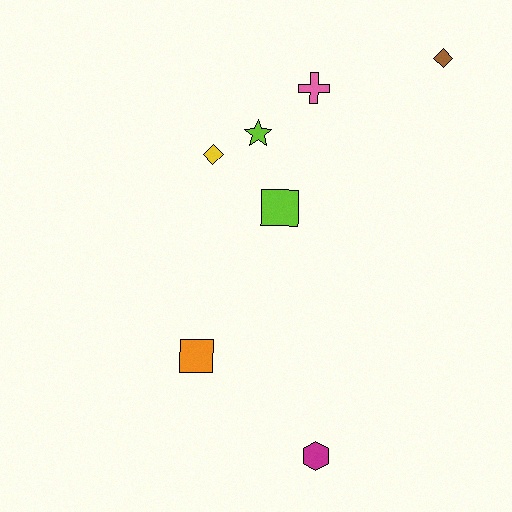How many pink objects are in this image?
There is 1 pink object.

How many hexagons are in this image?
There is 1 hexagon.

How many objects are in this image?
There are 7 objects.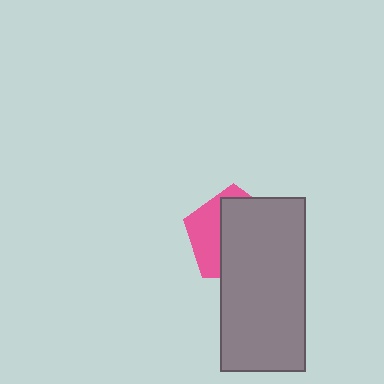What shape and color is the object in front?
The object in front is a gray rectangle.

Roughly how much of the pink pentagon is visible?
A small part of it is visible (roughly 36%).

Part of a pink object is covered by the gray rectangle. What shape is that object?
It is a pentagon.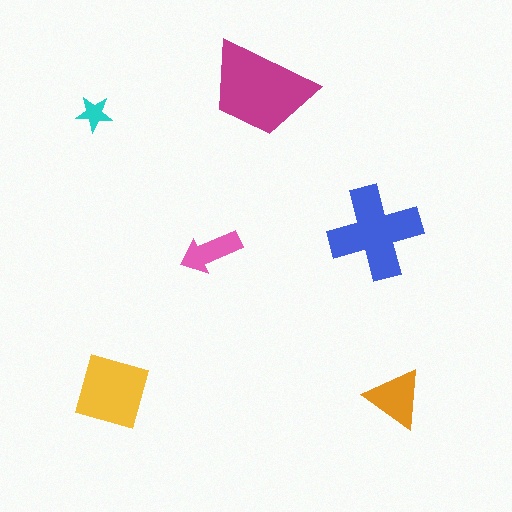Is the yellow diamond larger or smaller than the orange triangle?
Larger.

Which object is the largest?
The magenta trapezoid.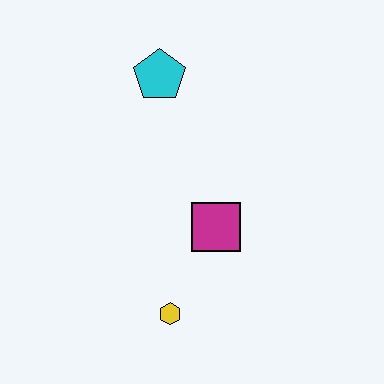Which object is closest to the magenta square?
The yellow hexagon is closest to the magenta square.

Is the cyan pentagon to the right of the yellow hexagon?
No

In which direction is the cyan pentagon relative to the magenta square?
The cyan pentagon is above the magenta square.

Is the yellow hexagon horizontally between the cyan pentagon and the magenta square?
Yes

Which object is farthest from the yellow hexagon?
The cyan pentagon is farthest from the yellow hexagon.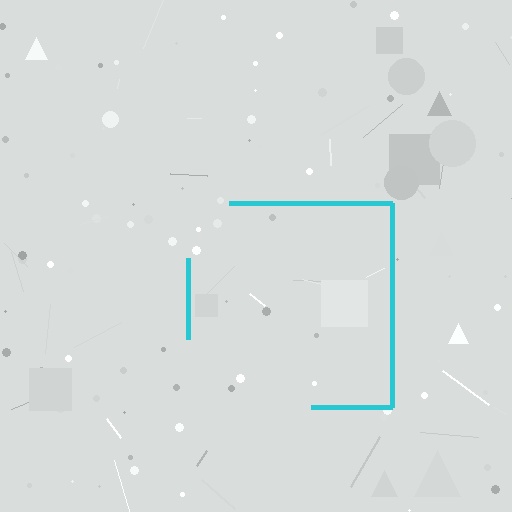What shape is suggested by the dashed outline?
The dashed outline suggests a square.